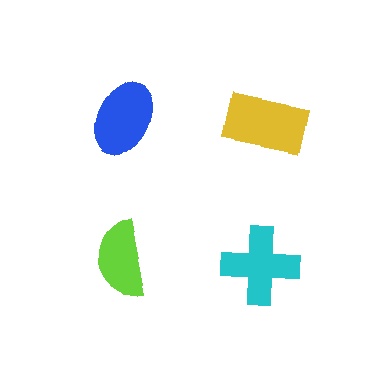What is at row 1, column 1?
A blue ellipse.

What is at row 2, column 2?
A cyan cross.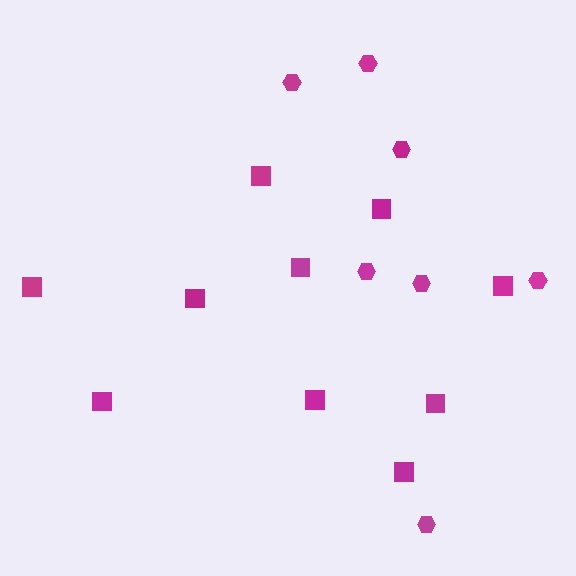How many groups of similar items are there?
There are 2 groups: one group of squares (10) and one group of hexagons (7).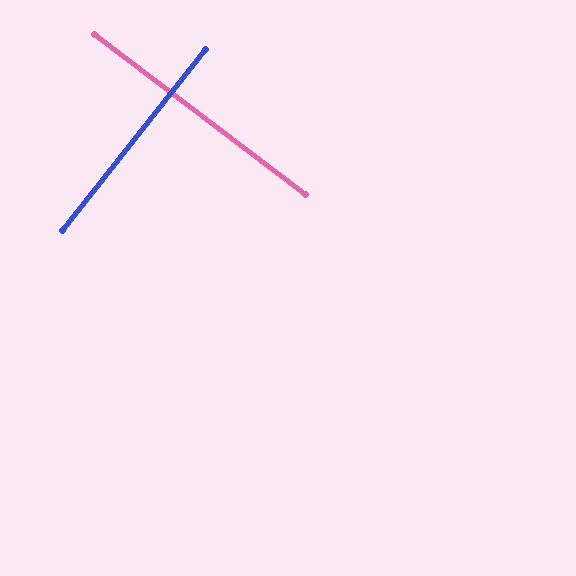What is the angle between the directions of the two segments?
Approximately 89 degrees.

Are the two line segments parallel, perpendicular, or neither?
Perpendicular — they meet at approximately 89°.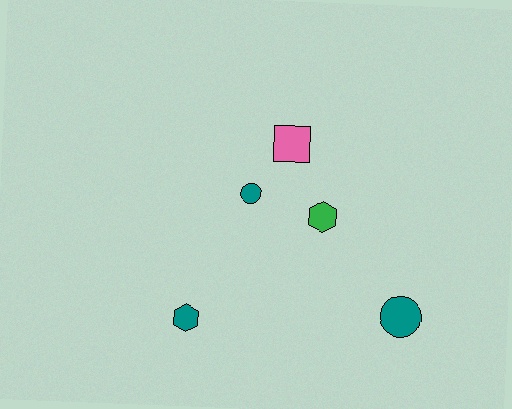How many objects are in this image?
There are 5 objects.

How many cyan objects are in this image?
There are no cyan objects.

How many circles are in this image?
There are 2 circles.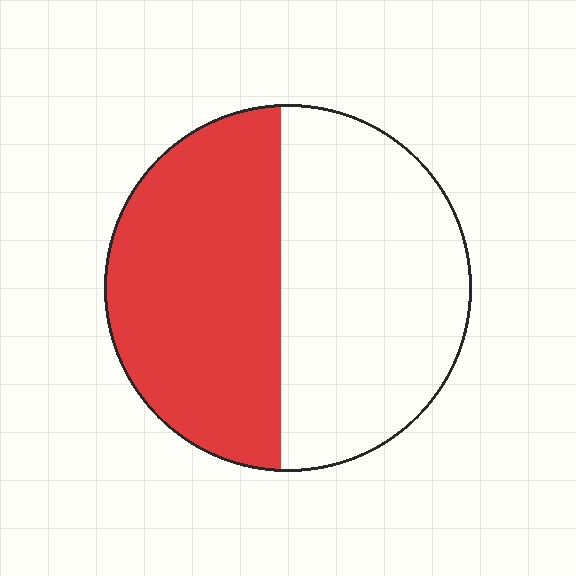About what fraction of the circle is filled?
About one half (1/2).